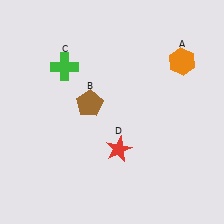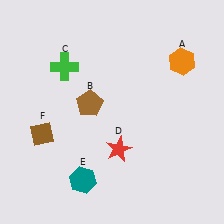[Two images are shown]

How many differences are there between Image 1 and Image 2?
There are 2 differences between the two images.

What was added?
A teal hexagon (E), a brown diamond (F) were added in Image 2.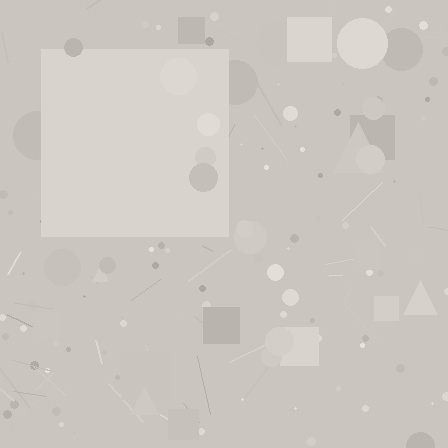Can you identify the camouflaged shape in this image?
The camouflaged shape is a square.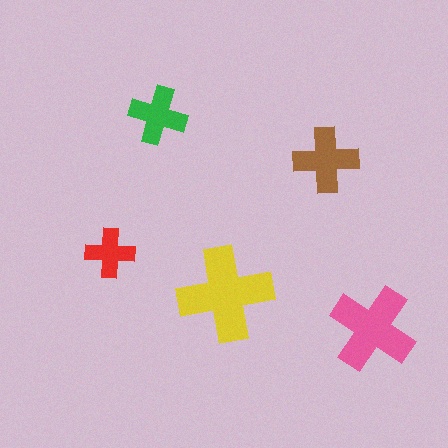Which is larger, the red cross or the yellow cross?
The yellow one.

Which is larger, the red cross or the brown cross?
The brown one.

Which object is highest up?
The green cross is topmost.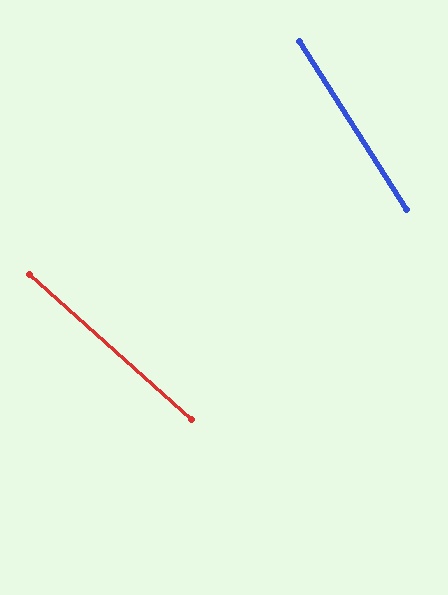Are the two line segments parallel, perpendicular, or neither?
Neither parallel nor perpendicular — they differ by about 16°.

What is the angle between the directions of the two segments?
Approximately 16 degrees.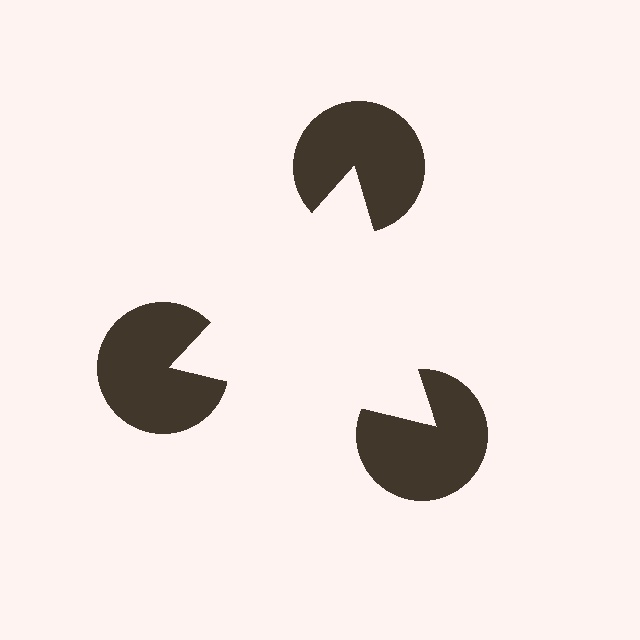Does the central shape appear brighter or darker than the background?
It typically appears slightly brighter than the background, even though no actual brightness change is drawn.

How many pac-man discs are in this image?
There are 3 — one at each vertex of the illusory triangle.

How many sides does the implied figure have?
3 sides.